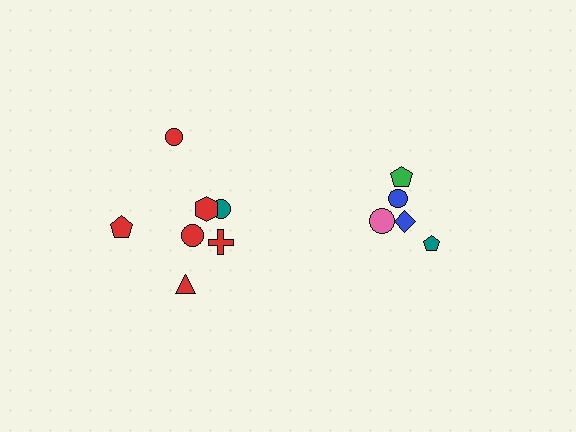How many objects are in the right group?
There are 5 objects.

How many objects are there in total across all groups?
There are 13 objects.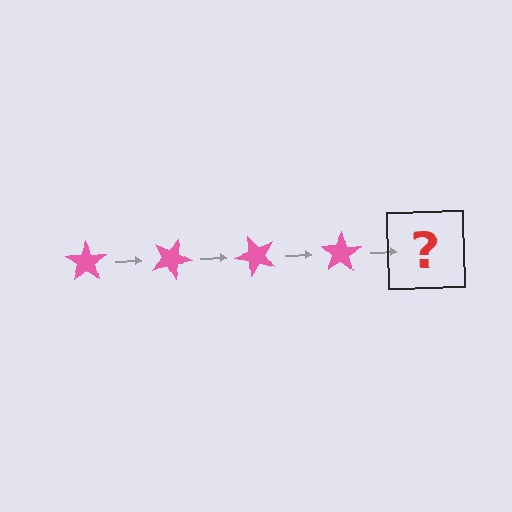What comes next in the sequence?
The next element should be a pink star rotated 100 degrees.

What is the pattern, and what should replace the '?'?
The pattern is that the star rotates 25 degrees each step. The '?' should be a pink star rotated 100 degrees.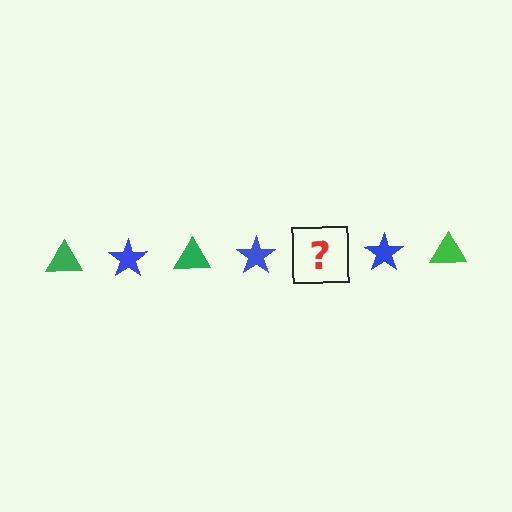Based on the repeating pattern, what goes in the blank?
The blank should be a green triangle.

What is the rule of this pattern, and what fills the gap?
The rule is that the pattern alternates between green triangle and blue star. The gap should be filled with a green triangle.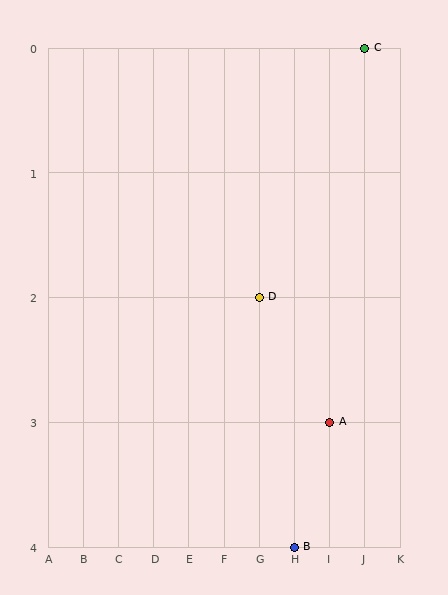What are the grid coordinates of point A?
Point A is at grid coordinates (I, 3).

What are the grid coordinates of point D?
Point D is at grid coordinates (G, 2).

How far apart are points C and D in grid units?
Points C and D are 3 columns and 2 rows apart (about 3.6 grid units diagonally).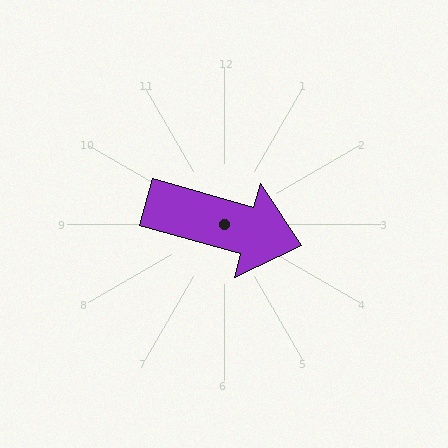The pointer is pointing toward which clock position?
Roughly 4 o'clock.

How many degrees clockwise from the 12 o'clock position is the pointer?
Approximately 106 degrees.